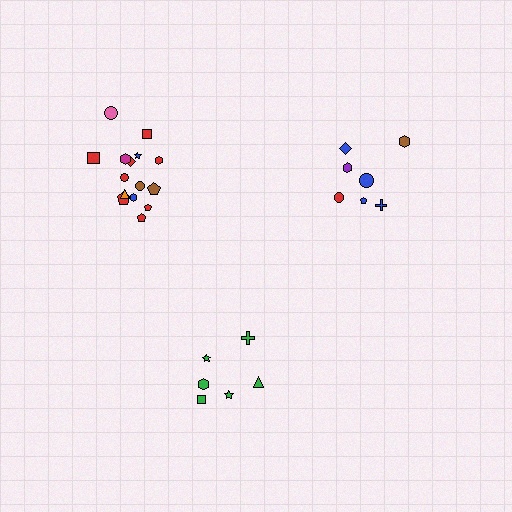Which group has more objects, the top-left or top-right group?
The top-left group.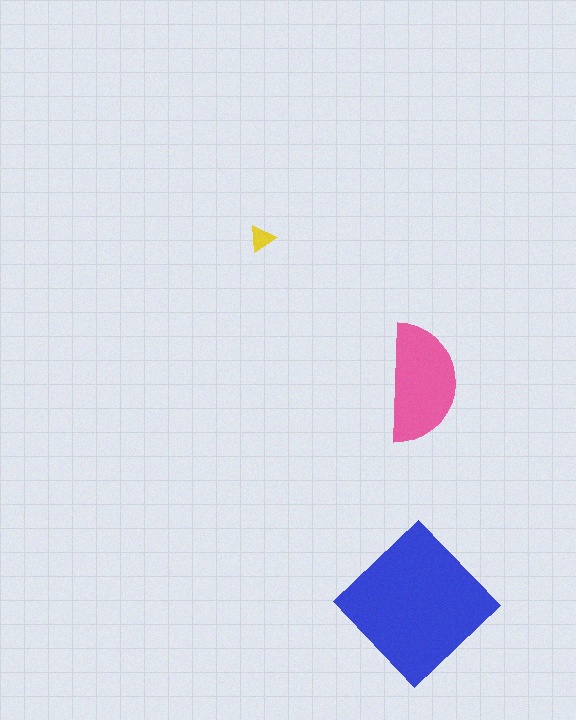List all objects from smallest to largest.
The yellow triangle, the pink semicircle, the blue diamond.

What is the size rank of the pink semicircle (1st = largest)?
2nd.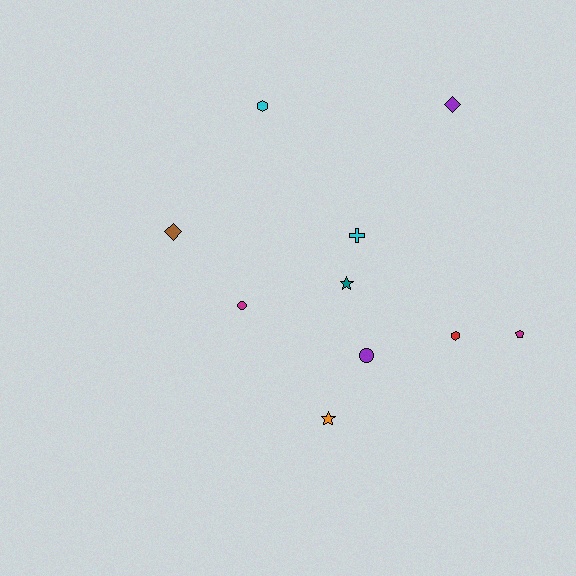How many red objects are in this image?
There is 1 red object.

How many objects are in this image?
There are 10 objects.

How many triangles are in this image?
There are no triangles.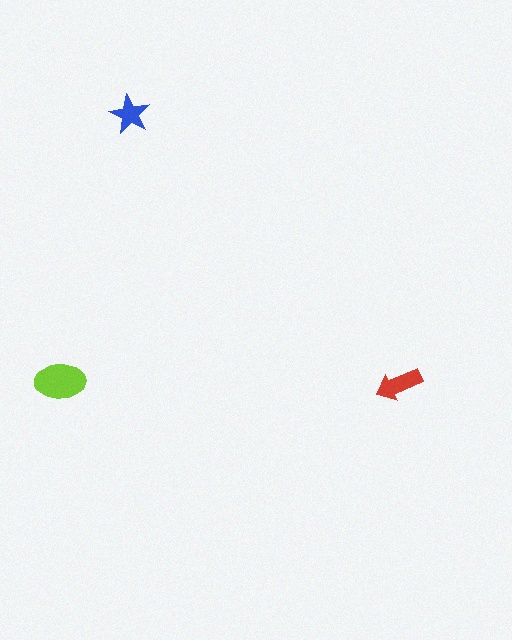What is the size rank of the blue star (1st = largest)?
3rd.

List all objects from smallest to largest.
The blue star, the red arrow, the lime ellipse.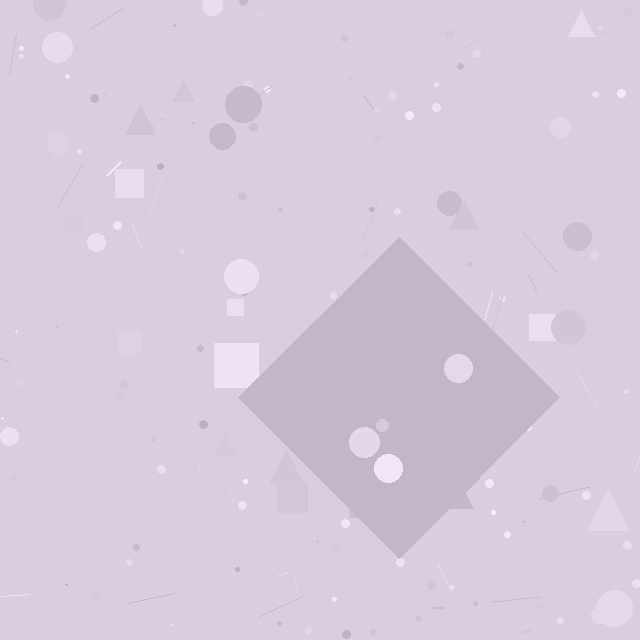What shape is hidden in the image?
A diamond is hidden in the image.